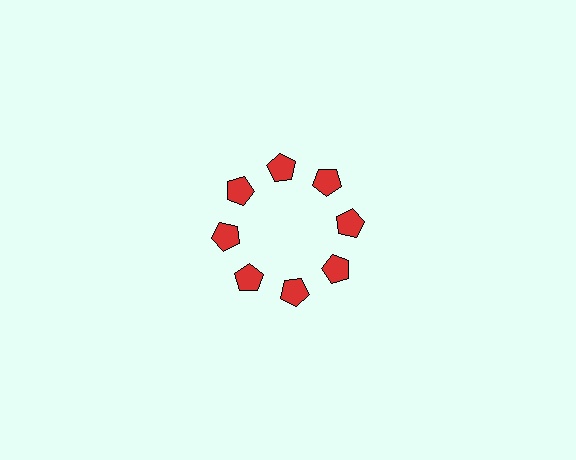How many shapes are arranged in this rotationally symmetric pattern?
There are 8 shapes, arranged in 8 groups of 1.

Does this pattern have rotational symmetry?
Yes, this pattern has 8-fold rotational symmetry. It looks the same after rotating 45 degrees around the center.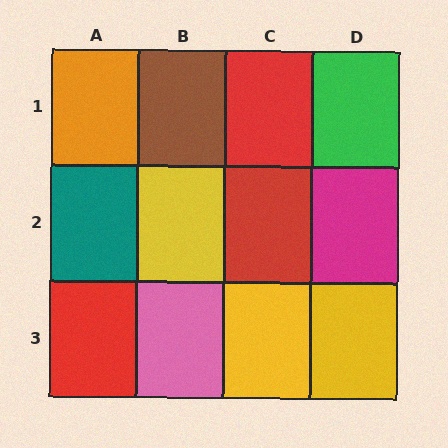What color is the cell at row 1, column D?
Green.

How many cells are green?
1 cell is green.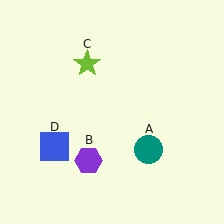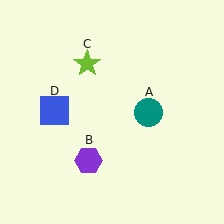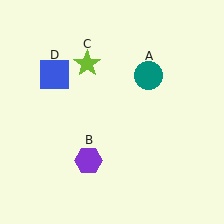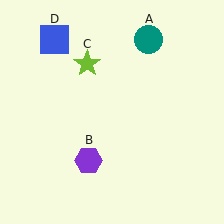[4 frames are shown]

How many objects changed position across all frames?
2 objects changed position: teal circle (object A), blue square (object D).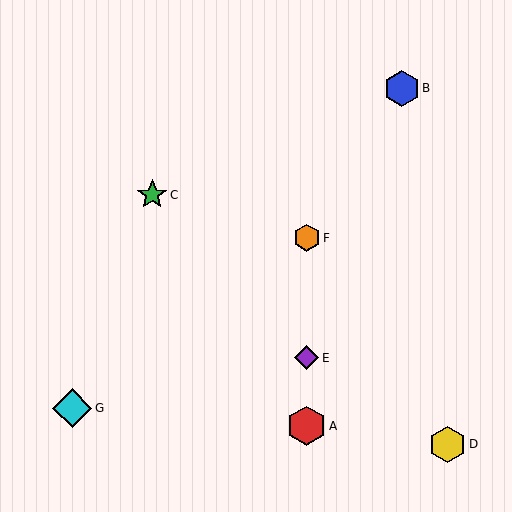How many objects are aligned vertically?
3 objects (A, E, F) are aligned vertically.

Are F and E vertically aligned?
Yes, both are at x≈307.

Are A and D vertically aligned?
No, A is at x≈307 and D is at x≈447.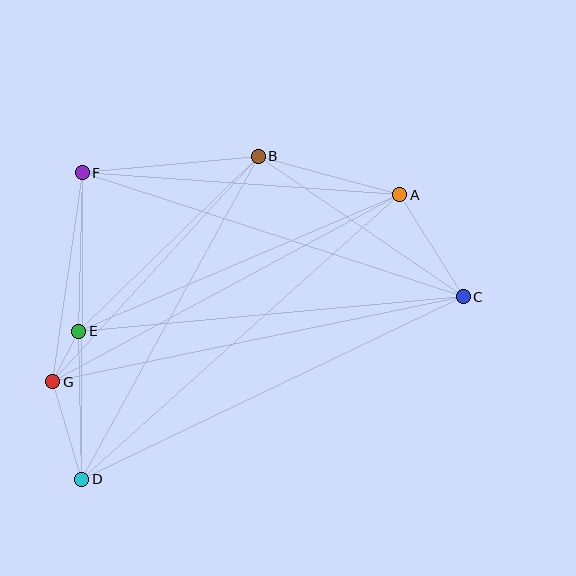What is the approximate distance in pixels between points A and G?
The distance between A and G is approximately 394 pixels.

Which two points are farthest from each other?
Points A and D are farthest from each other.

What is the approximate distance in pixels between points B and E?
The distance between B and E is approximately 251 pixels.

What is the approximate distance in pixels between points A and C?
The distance between A and C is approximately 120 pixels.